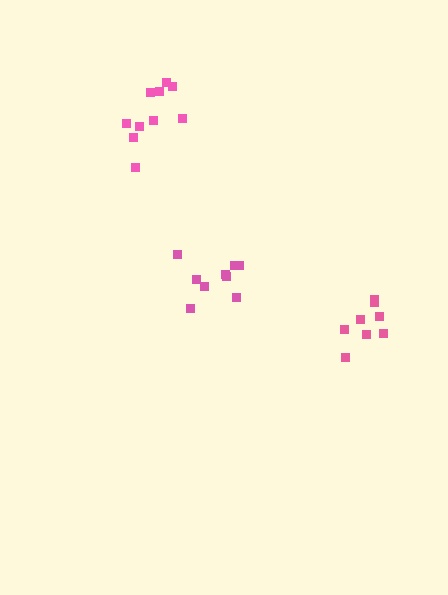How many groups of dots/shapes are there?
There are 3 groups.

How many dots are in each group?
Group 1: 9 dots, Group 2: 10 dots, Group 3: 8 dots (27 total).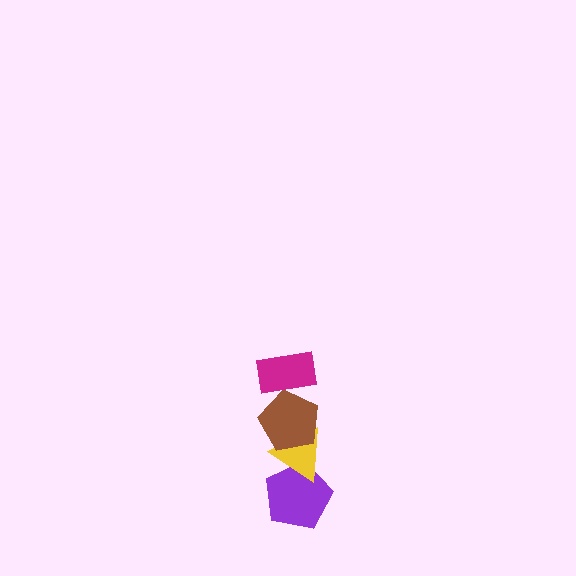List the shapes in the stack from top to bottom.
From top to bottom: the magenta rectangle, the brown pentagon, the yellow triangle, the purple pentagon.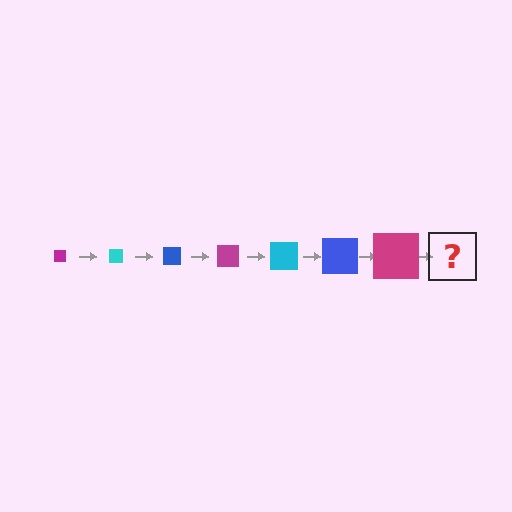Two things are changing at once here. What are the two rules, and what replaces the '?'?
The two rules are that the square grows larger each step and the color cycles through magenta, cyan, and blue. The '?' should be a cyan square, larger than the previous one.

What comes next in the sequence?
The next element should be a cyan square, larger than the previous one.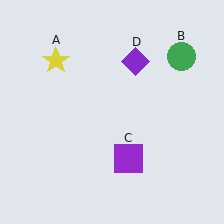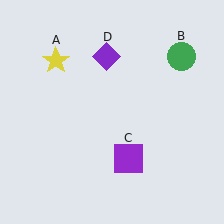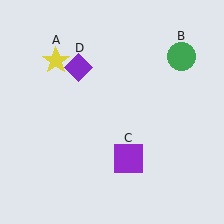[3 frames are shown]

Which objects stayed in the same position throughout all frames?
Yellow star (object A) and green circle (object B) and purple square (object C) remained stationary.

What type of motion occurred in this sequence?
The purple diamond (object D) rotated counterclockwise around the center of the scene.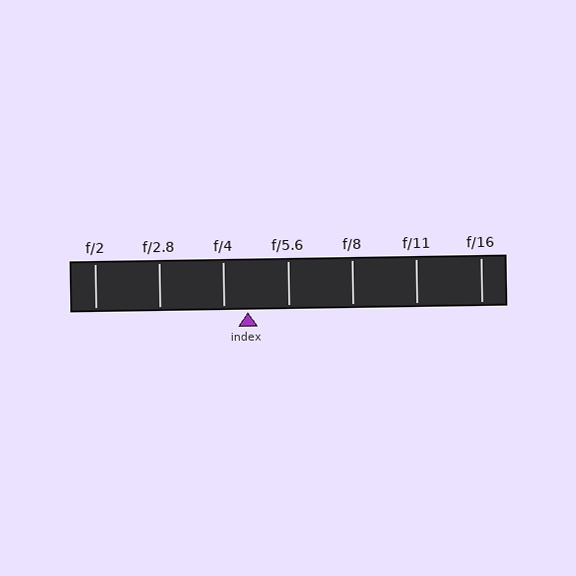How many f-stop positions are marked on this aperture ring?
There are 7 f-stop positions marked.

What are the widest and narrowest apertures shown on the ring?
The widest aperture shown is f/2 and the narrowest is f/16.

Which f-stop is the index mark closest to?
The index mark is closest to f/4.